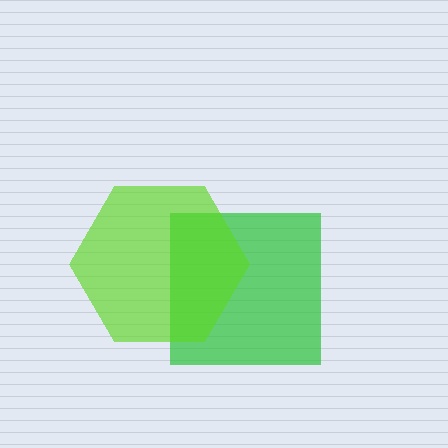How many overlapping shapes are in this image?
There are 2 overlapping shapes in the image.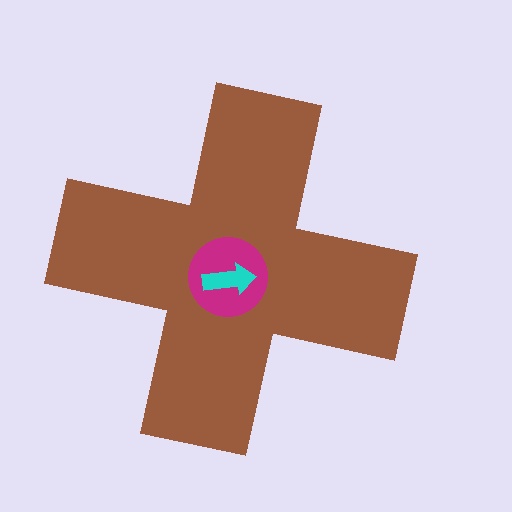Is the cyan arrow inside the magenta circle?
Yes.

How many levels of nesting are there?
3.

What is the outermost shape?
The brown cross.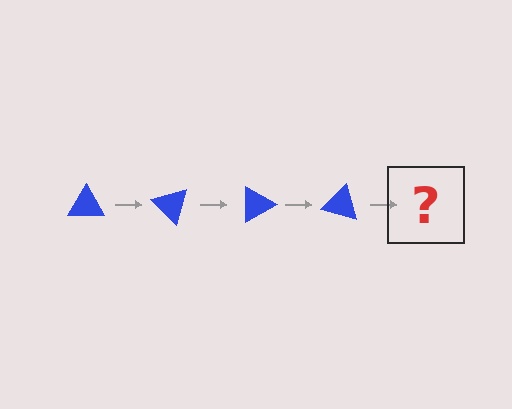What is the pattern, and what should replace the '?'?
The pattern is that the triangle rotates 45 degrees each step. The '?' should be a blue triangle rotated 180 degrees.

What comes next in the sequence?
The next element should be a blue triangle rotated 180 degrees.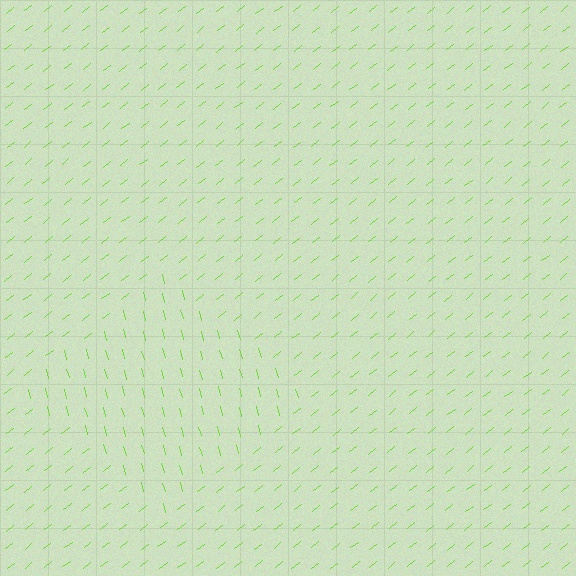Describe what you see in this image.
The image is filled with small lime line segments. A diamond region in the image has lines oriented differently from the surrounding lines, creating a visible texture boundary.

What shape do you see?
I see a diamond.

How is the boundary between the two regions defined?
The boundary is defined purely by a change in line orientation (approximately 67 degrees difference). All lines are the same color and thickness.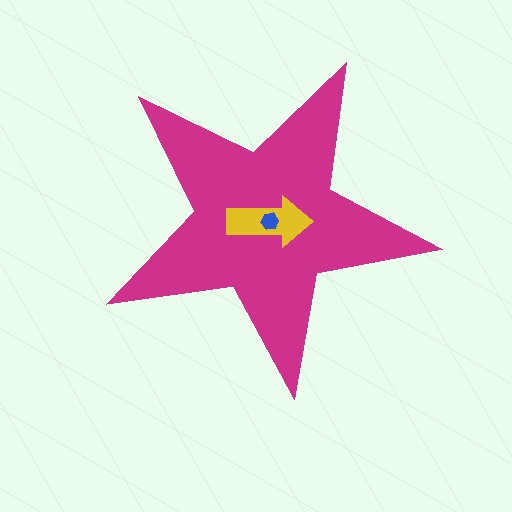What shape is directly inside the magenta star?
The yellow arrow.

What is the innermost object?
The blue hexagon.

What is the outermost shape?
The magenta star.